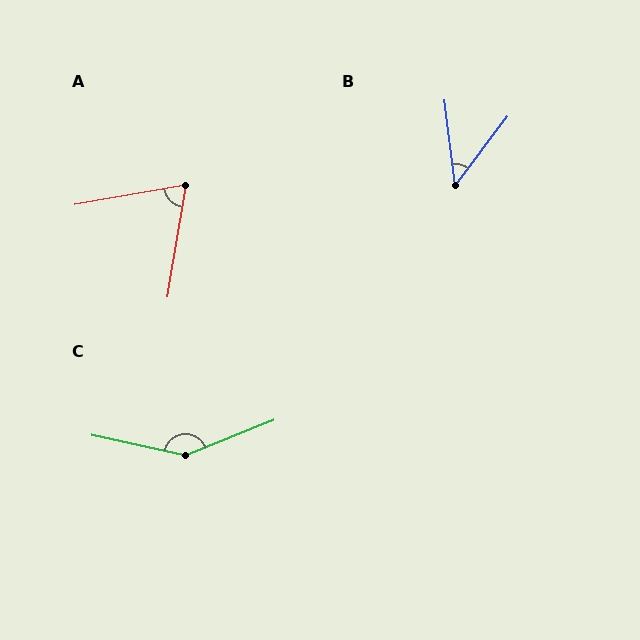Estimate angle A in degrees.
Approximately 70 degrees.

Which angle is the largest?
C, at approximately 146 degrees.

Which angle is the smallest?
B, at approximately 44 degrees.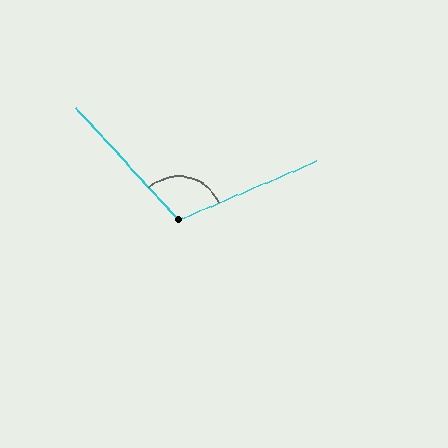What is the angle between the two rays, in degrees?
Approximately 110 degrees.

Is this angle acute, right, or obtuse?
It is obtuse.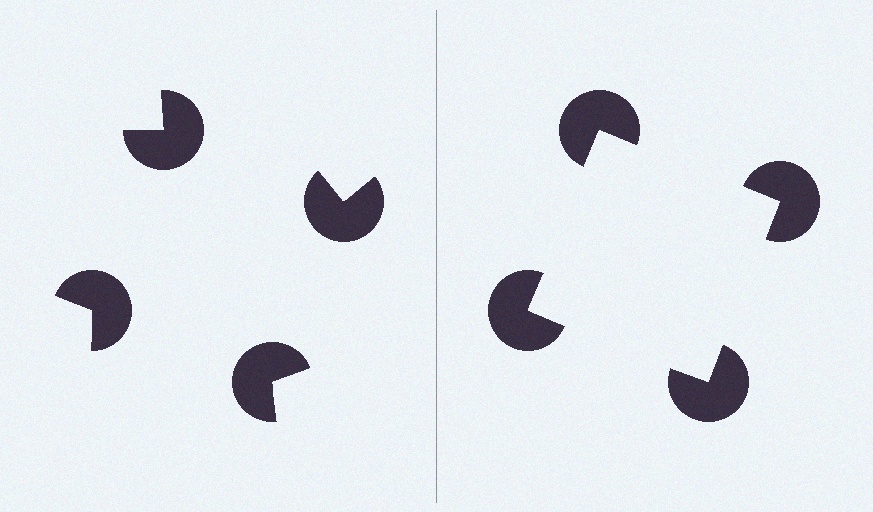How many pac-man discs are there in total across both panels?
8 — 4 on each side.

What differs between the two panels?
The pac-man discs are positioned identically on both sides; only the wedge orientations differ. On the right they align to a square; on the left they are misaligned.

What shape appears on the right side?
An illusory square.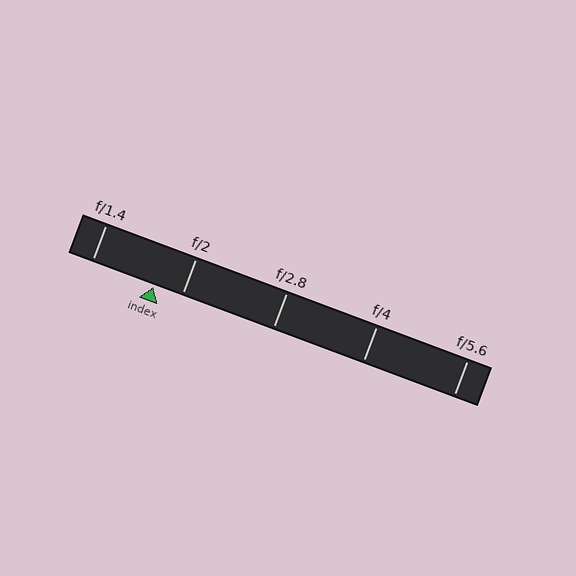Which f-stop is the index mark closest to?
The index mark is closest to f/2.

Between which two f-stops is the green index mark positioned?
The index mark is between f/1.4 and f/2.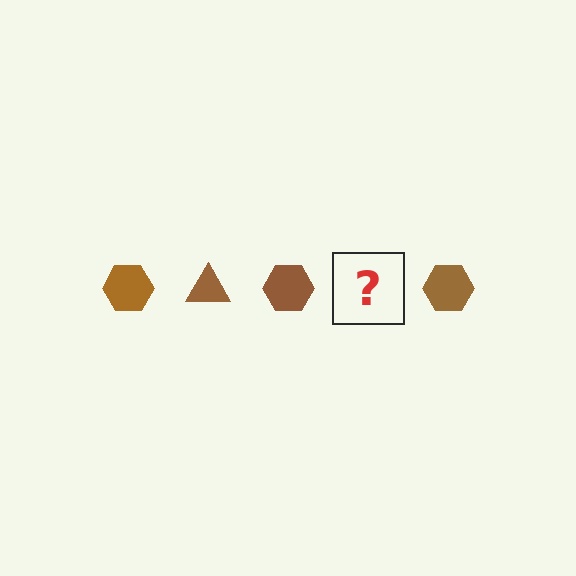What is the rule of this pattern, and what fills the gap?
The rule is that the pattern cycles through hexagon, triangle shapes in brown. The gap should be filled with a brown triangle.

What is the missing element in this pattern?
The missing element is a brown triangle.